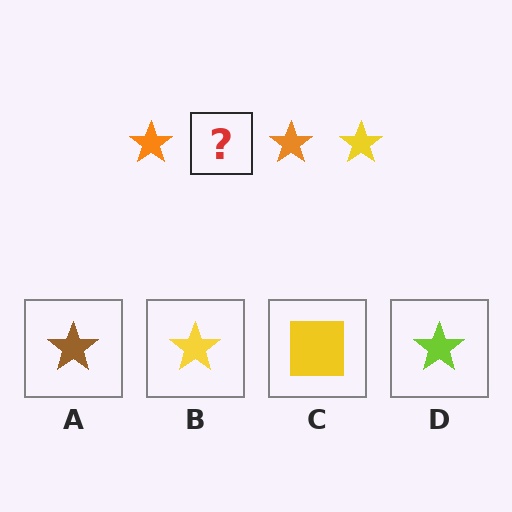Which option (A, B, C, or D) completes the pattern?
B.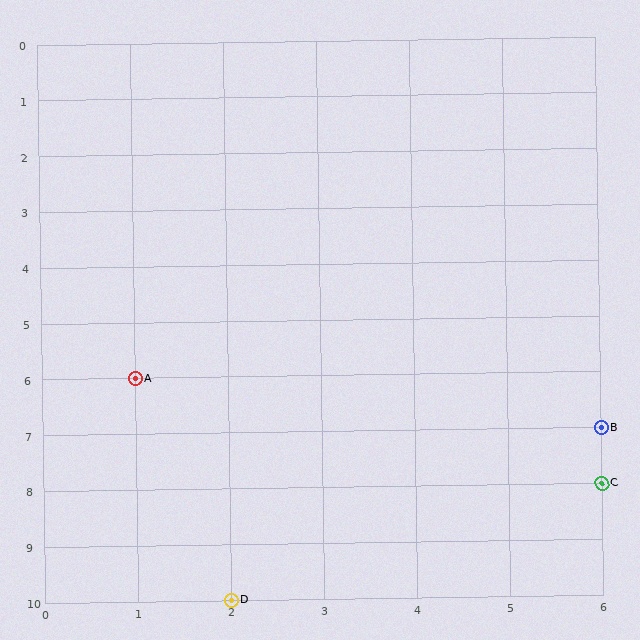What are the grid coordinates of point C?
Point C is at grid coordinates (6, 8).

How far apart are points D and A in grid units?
Points D and A are 1 column and 4 rows apart (about 4.1 grid units diagonally).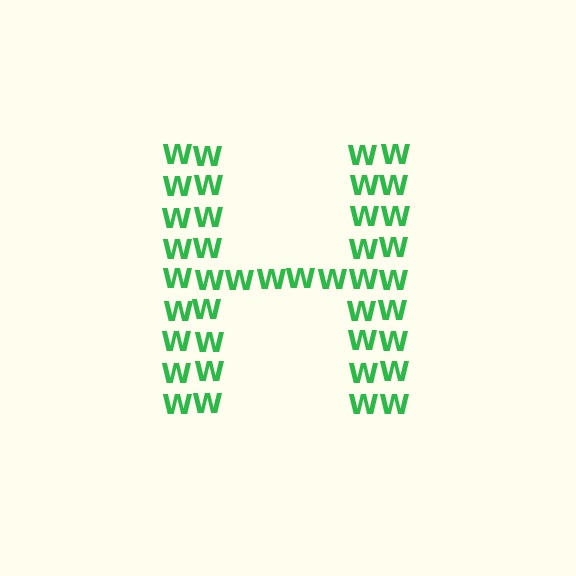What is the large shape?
The large shape is the letter H.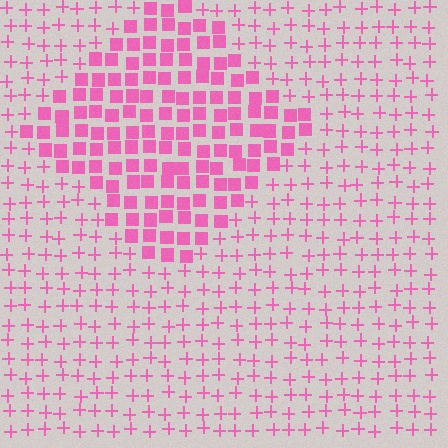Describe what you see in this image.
The image is filled with small pink elements arranged in a uniform grid. A diamond-shaped region contains squares, while the surrounding area contains plus signs. The boundary is defined purely by the change in element shape.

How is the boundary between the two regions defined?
The boundary is defined by a change in element shape: squares inside vs. plus signs outside. All elements share the same color and spacing.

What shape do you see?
I see a diamond.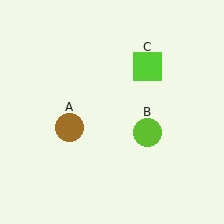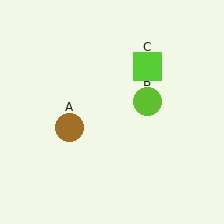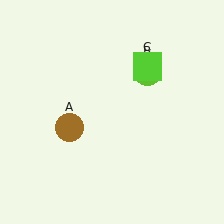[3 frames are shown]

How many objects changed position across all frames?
1 object changed position: lime circle (object B).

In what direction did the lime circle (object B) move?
The lime circle (object B) moved up.